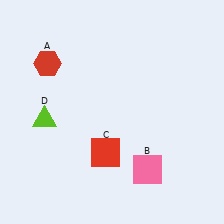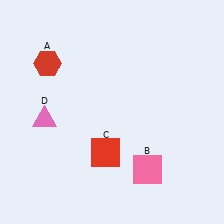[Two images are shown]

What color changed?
The triangle (D) changed from lime in Image 1 to pink in Image 2.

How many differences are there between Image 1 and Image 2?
There is 1 difference between the two images.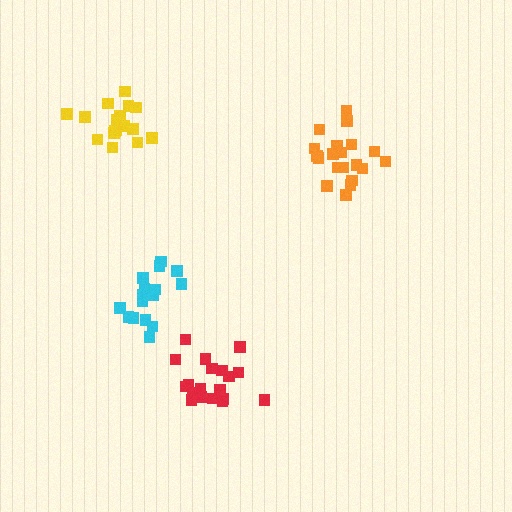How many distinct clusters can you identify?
There are 4 distinct clusters.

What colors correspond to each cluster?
The clusters are colored: yellow, orange, cyan, red.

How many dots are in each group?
Group 1: 18 dots, Group 2: 20 dots, Group 3: 16 dots, Group 4: 20 dots (74 total).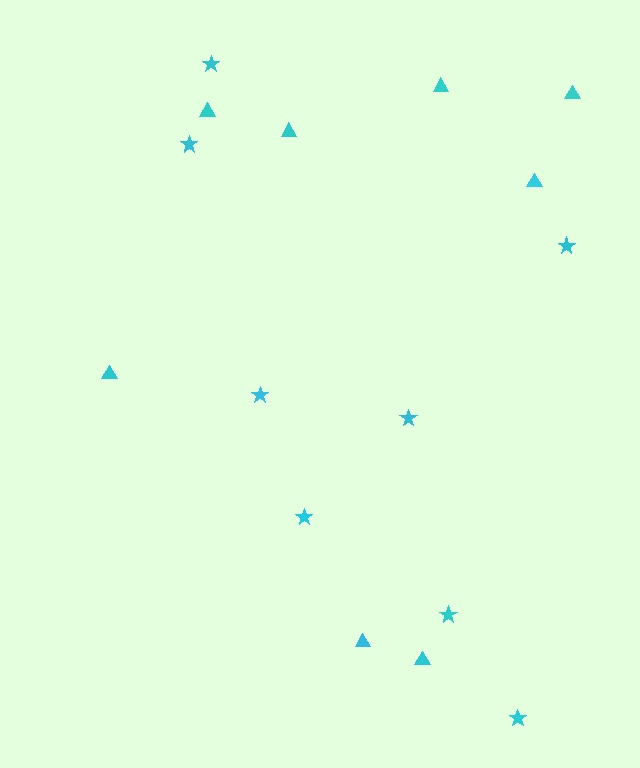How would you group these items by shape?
There are 2 groups: one group of triangles (8) and one group of stars (8).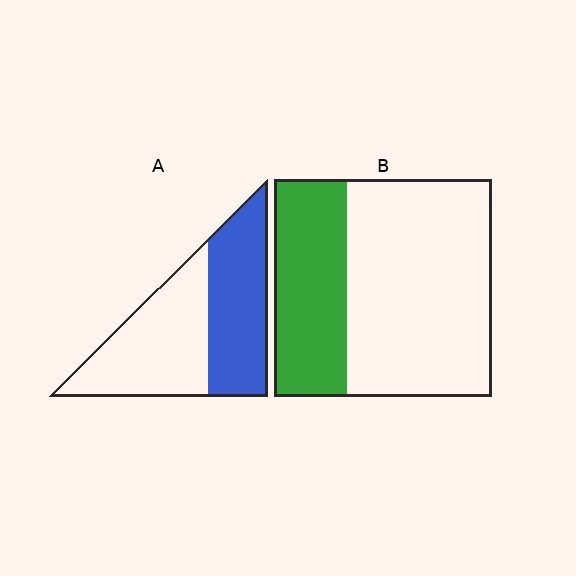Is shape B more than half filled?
No.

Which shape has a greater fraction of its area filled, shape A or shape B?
Shape A.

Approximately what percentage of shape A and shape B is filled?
A is approximately 45% and B is approximately 35%.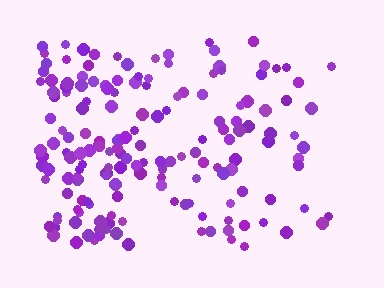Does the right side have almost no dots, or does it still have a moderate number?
Still a moderate number, just noticeably fewer than the left.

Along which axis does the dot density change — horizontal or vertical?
Horizontal.